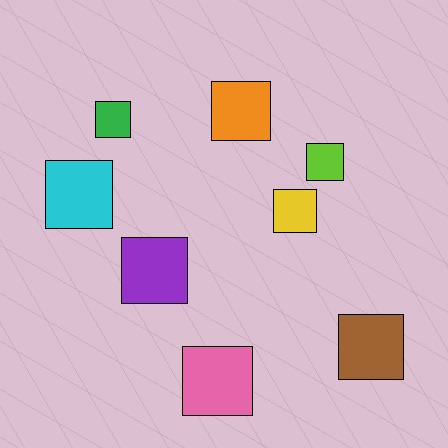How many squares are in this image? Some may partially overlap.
There are 8 squares.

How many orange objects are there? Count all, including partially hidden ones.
There is 1 orange object.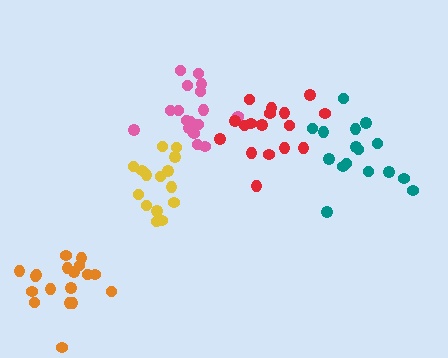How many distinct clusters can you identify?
There are 5 distinct clusters.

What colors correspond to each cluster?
The clusters are colored: pink, orange, teal, red, yellow.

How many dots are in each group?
Group 1: 17 dots, Group 2: 18 dots, Group 3: 16 dots, Group 4: 17 dots, Group 5: 15 dots (83 total).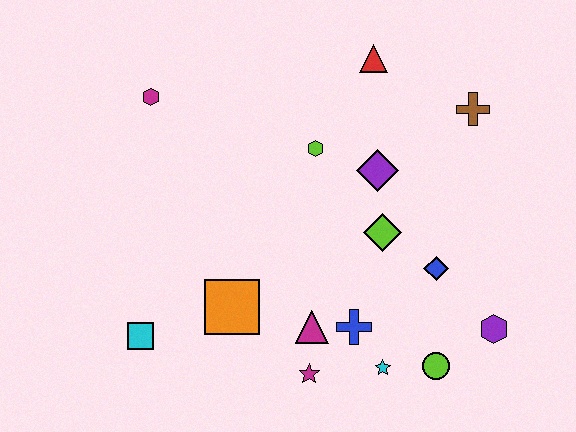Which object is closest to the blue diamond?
The lime diamond is closest to the blue diamond.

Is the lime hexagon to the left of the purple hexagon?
Yes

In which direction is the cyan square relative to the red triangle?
The cyan square is below the red triangle.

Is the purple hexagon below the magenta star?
No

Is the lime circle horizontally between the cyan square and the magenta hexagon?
No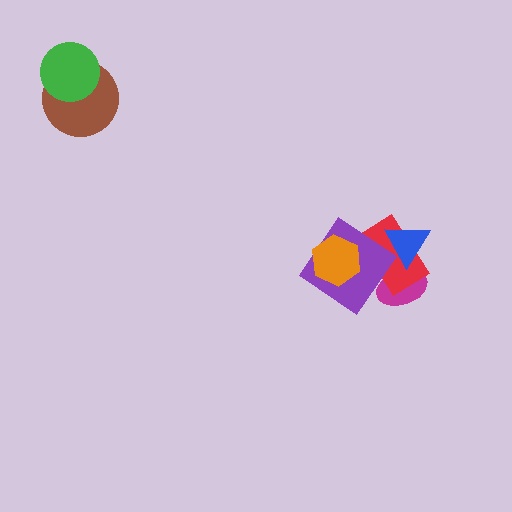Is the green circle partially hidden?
No, no other shape covers it.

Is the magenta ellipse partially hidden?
Yes, it is partially covered by another shape.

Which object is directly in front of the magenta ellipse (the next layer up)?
The red rectangle is directly in front of the magenta ellipse.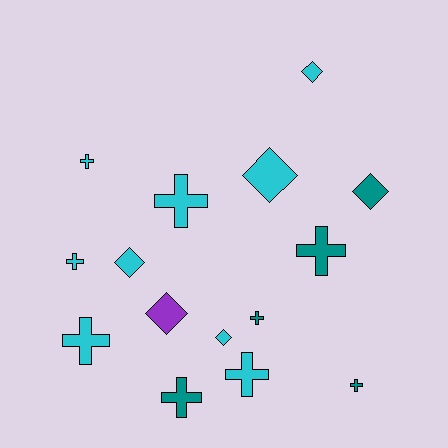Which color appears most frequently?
Cyan, with 9 objects.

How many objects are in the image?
There are 15 objects.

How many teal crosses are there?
There are 4 teal crosses.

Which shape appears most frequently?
Cross, with 9 objects.